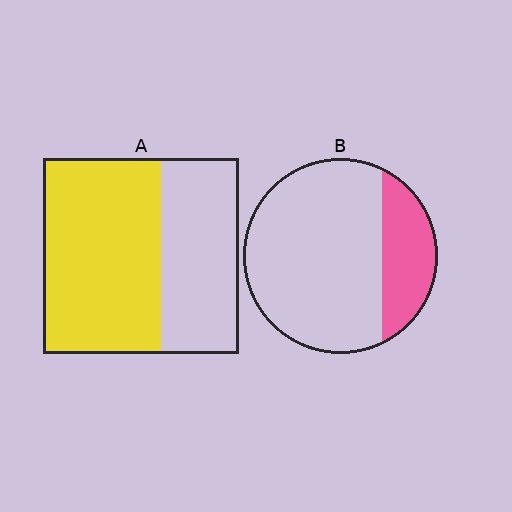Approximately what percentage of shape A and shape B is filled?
A is approximately 60% and B is approximately 25%.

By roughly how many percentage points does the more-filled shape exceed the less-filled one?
By roughly 35 percentage points (A over B).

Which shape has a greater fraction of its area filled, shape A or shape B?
Shape A.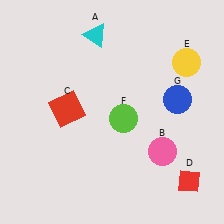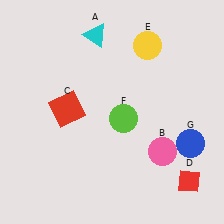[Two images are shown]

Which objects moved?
The objects that moved are: the yellow circle (E), the blue circle (G).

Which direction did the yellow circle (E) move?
The yellow circle (E) moved left.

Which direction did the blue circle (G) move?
The blue circle (G) moved down.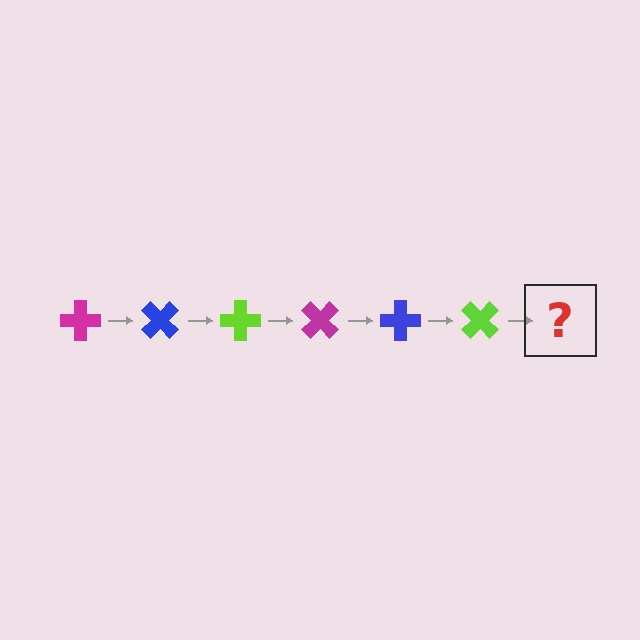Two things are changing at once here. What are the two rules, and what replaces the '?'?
The two rules are that it rotates 45 degrees each step and the color cycles through magenta, blue, and lime. The '?' should be a magenta cross, rotated 270 degrees from the start.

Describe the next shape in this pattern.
It should be a magenta cross, rotated 270 degrees from the start.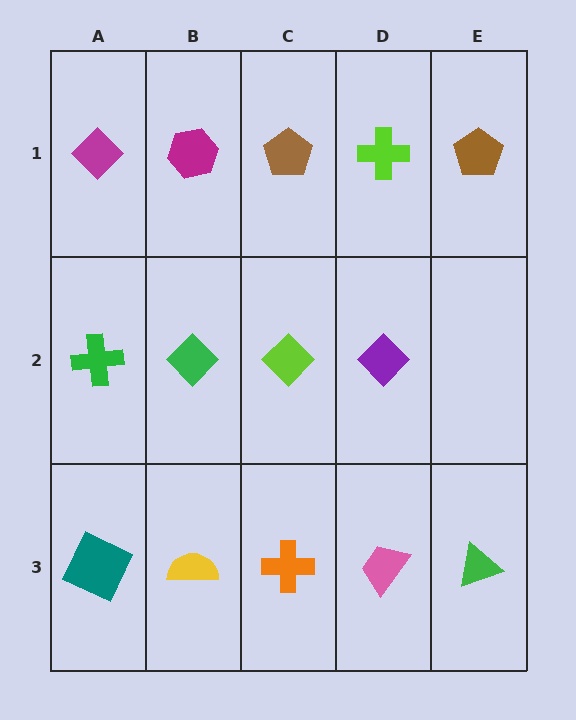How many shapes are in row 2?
4 shapes.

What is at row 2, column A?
A green cross.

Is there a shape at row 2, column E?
No, that cell is empty.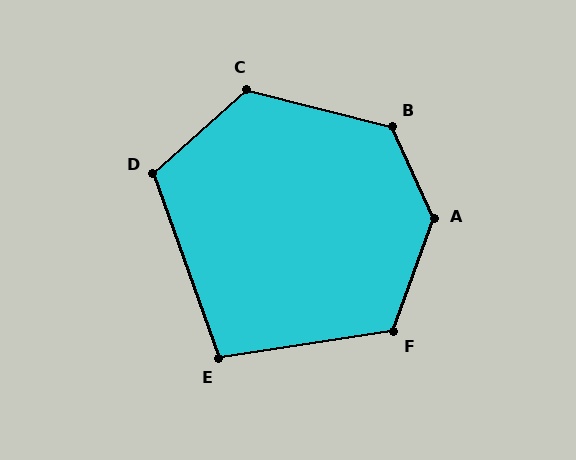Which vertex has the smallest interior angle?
E, at approximately 101 degrees.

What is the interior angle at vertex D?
Approximately 113 degrees (obtuse).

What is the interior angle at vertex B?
Approximately 129 degrees (obtuse).